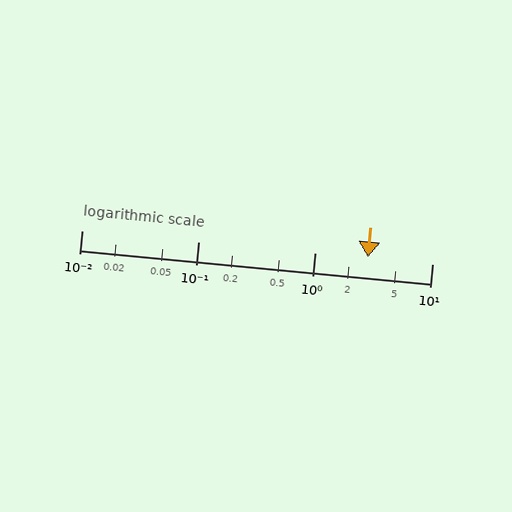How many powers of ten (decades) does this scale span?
The scale spans 3 decades, from 0.01 to 10.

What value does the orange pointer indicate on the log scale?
The pointer indicates approximately 2.8.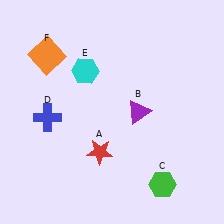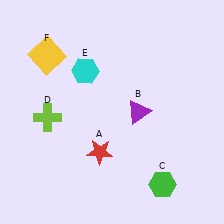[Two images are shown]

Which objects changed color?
D changed from blue to lime. F changed from orange to yellow.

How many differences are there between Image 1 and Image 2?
There are 2 differences between the two images.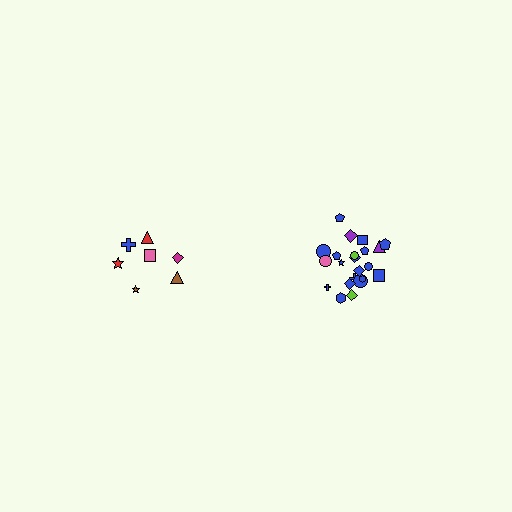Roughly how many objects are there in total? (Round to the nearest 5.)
Roughly 30 objects in total.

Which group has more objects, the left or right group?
The right group.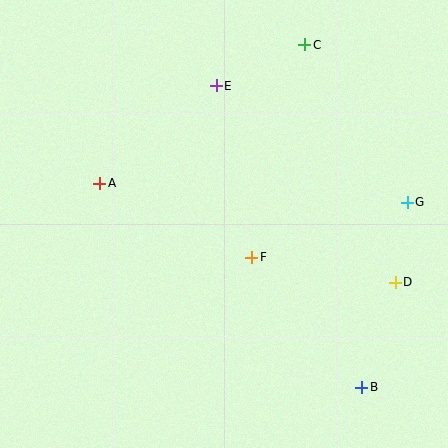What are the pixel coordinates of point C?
Point C is at (305, 45).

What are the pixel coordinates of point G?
Point G is at (407, 202).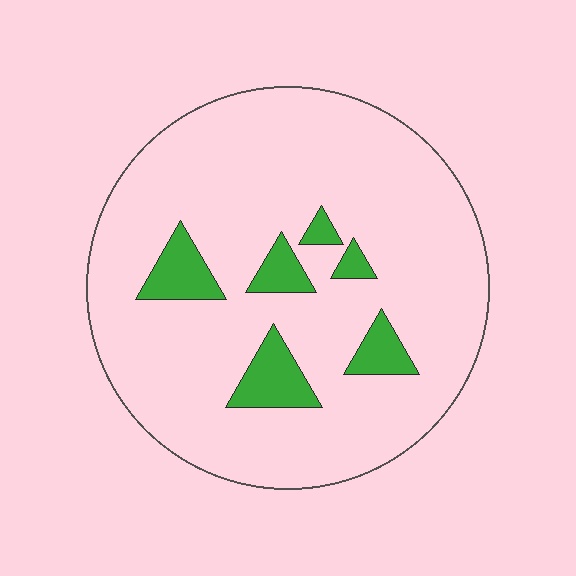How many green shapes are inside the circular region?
6.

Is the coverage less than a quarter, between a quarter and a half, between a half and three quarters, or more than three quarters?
Less than a quarter.